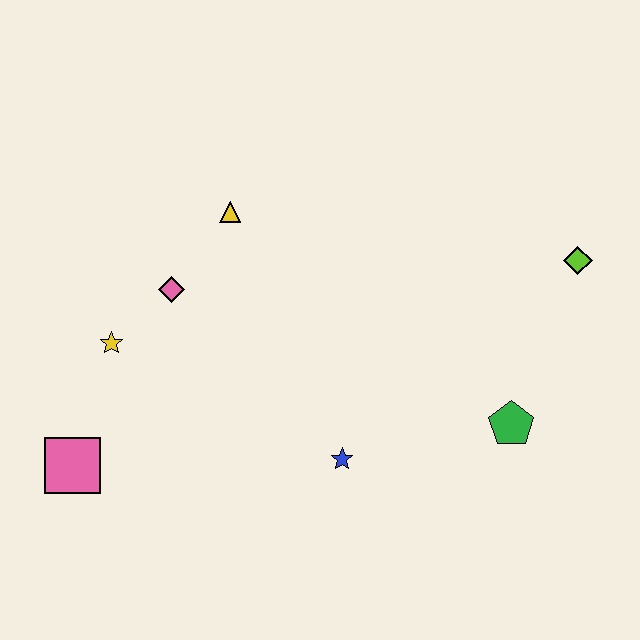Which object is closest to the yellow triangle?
The pink diamond is closest to the yellow triangle.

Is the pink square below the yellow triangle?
Yes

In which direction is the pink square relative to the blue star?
The pink square is to the left of the blue star.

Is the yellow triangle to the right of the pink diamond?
Yes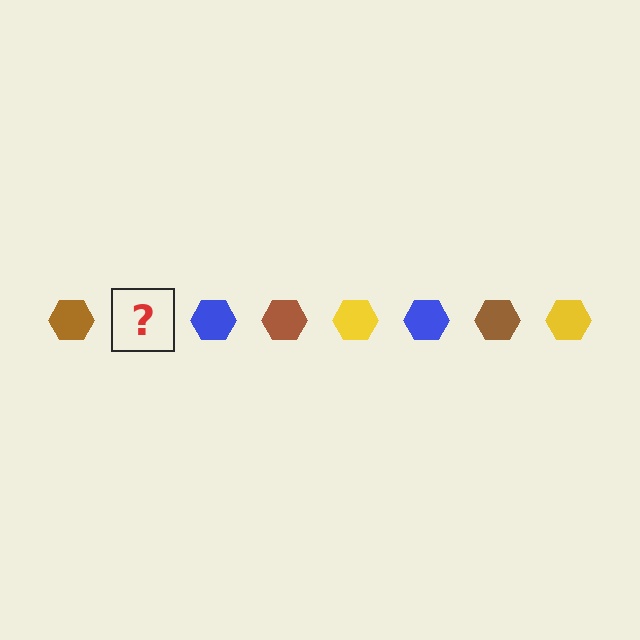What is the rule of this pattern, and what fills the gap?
The rule is that the pattern cycles through brown, yellow, blue hexagons. The gap should be filled with a yellow hexagon.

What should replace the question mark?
The question mark should be replaced with a yellow hexagon.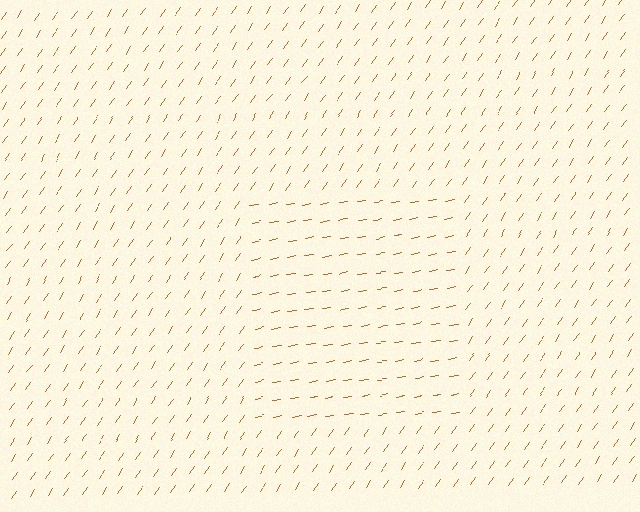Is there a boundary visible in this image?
Yes, there is a texture boundary formed by a change in line orientation.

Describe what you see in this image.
The image is filled with small brown line segments. A rectangle region in the image has lines oriented differently from the surrounding lines, creating a visible texture boundary.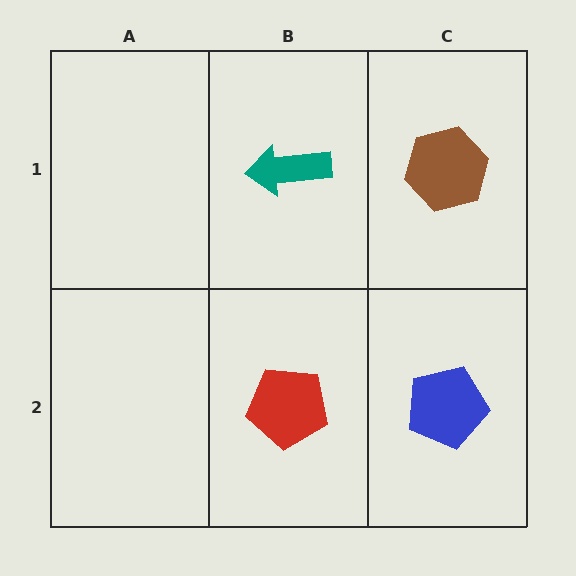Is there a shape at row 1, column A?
No, that cell is empty.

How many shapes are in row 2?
2 shapes.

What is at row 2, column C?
A blue pentagon.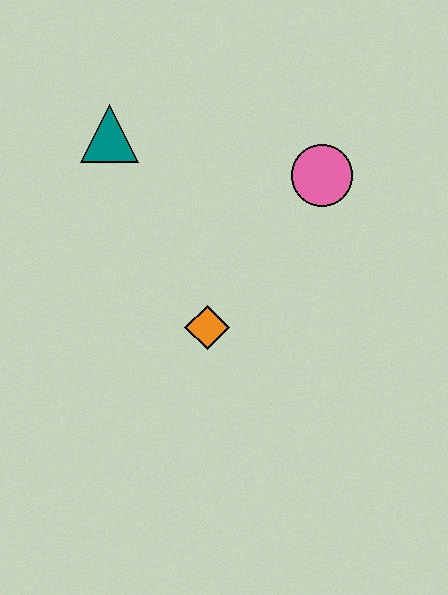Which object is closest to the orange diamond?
The pink circle is closest to the orange diamond.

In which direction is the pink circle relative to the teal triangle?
The pink circle is to the right of the teal triangle.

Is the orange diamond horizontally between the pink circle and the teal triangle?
Yes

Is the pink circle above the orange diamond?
Yes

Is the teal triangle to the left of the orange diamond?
Yes